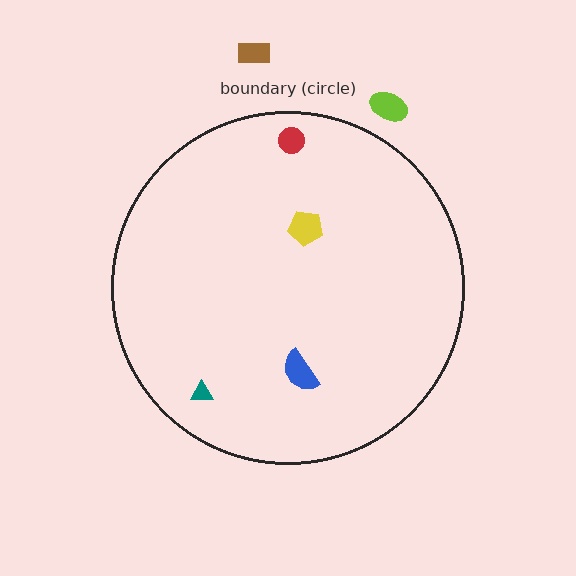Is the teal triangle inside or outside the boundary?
Inside.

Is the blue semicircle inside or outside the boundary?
Inside.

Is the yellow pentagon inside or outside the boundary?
Inside.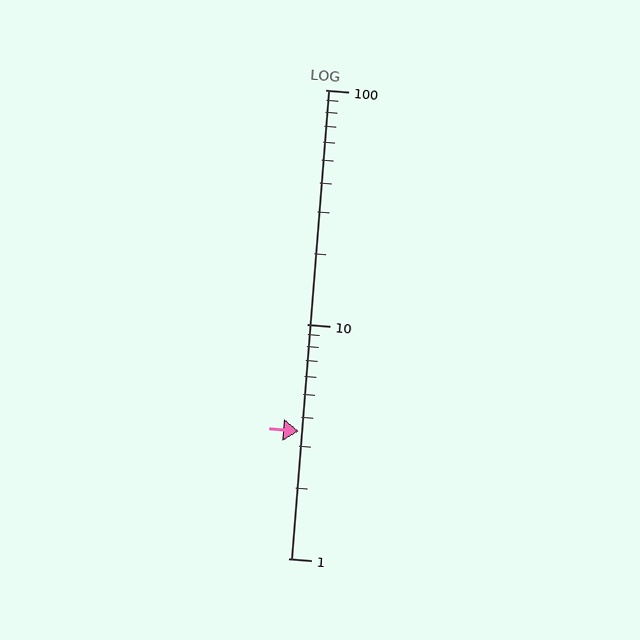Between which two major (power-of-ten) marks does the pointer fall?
The pointer is between 1 and 10.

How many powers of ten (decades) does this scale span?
The scale spans 2 decades, from 1 to 100.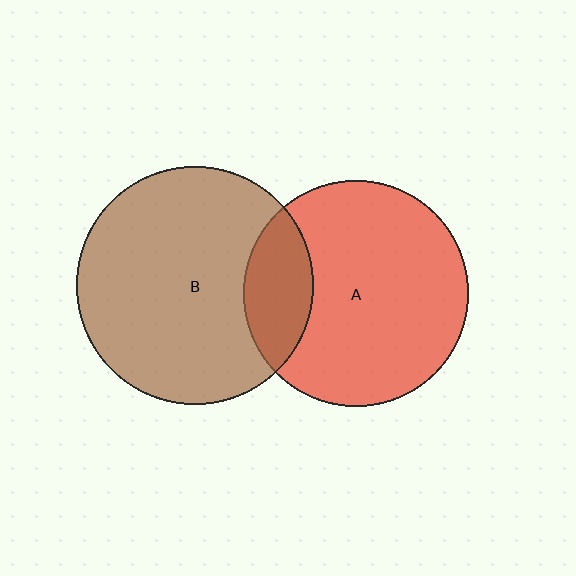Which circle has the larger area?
Circle B (brown).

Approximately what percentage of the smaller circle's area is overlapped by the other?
Approximately 20%.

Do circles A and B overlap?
Yes.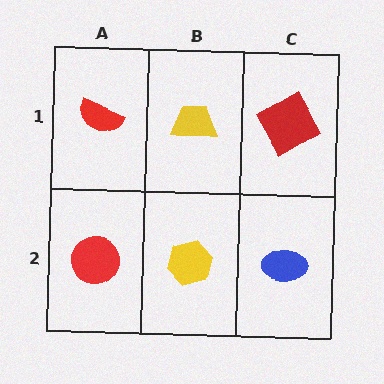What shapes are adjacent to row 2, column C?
A red square (row 1, column C), a yellow hexagon (row 2, column B).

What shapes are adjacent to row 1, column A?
A red circle (row 2, column A), a yellow trapezoid (row 1, column B).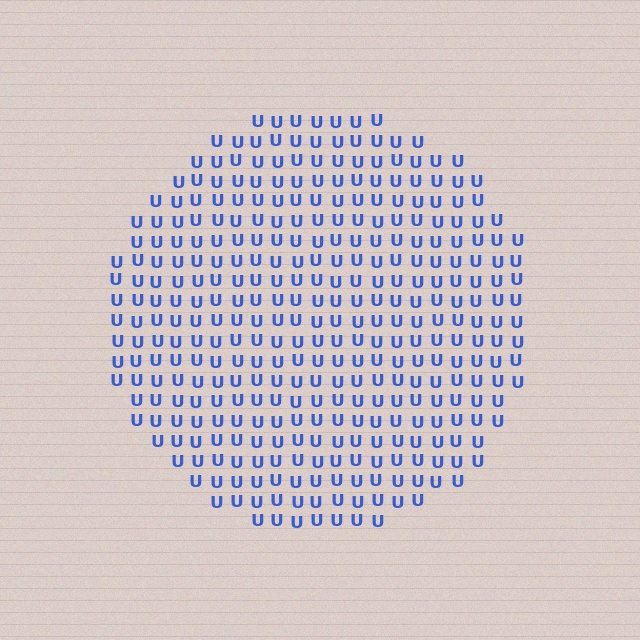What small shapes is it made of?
It is made of small letter U's.